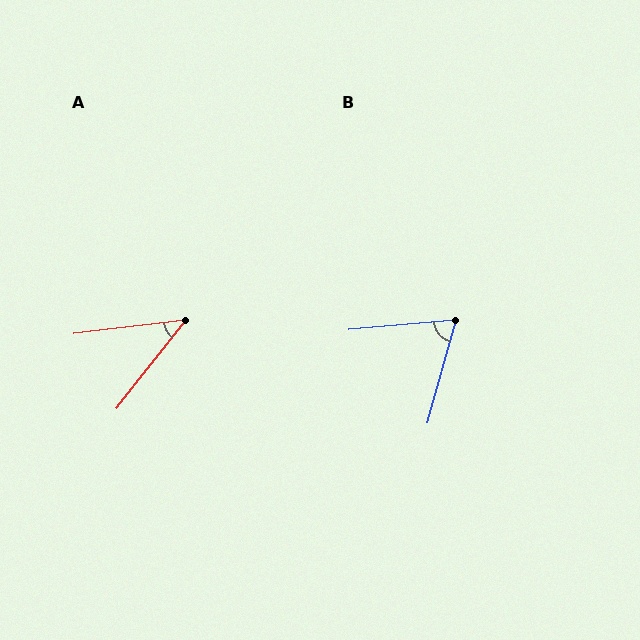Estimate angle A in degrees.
Approximately 45 degrees.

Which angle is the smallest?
A, at approximately 45 degrees.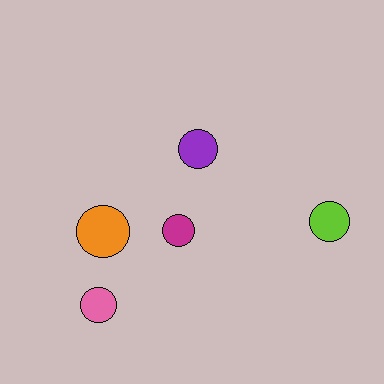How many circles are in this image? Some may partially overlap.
There are 5 circles.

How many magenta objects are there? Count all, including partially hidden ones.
There is 1 magenta object.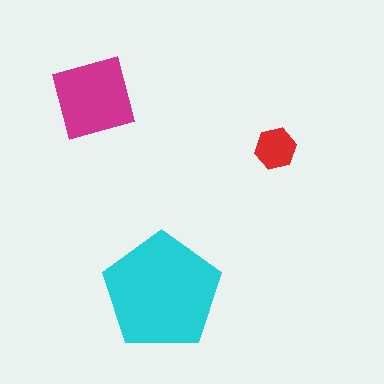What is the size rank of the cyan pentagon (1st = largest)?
1st.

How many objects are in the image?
There are 3 objects in the image.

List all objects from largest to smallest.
The cyan pentagon, the magenta diamond, the red hexagon.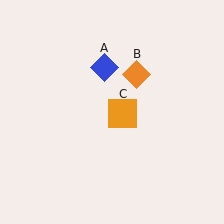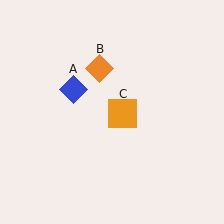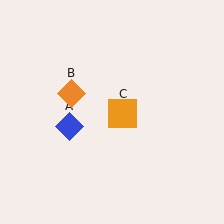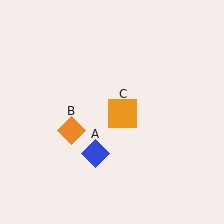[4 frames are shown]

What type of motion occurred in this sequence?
The blue diamond (object A), orange diamond (object B) rotated counterclockwise around the center of the scene.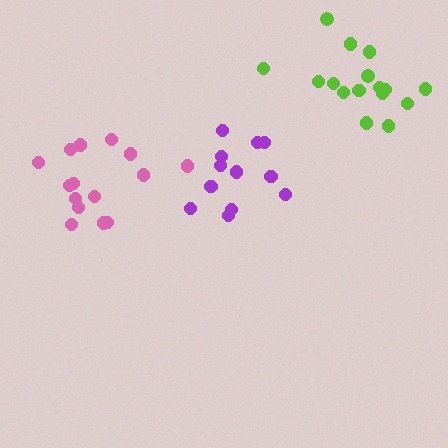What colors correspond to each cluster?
The clusters are colored: purple, lime, pink.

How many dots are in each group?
Group 1: 12 dots, Group 2: 16 dots, Group 3: 15 dots (43 total).